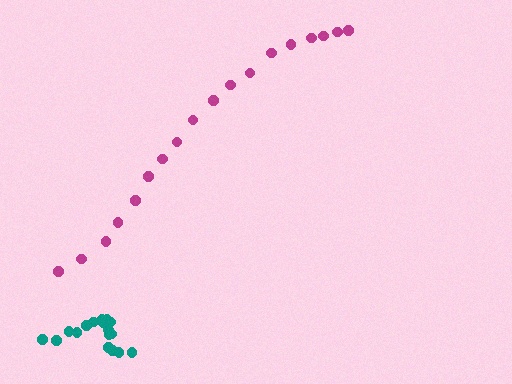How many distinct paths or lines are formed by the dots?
There are 2 distinct paths.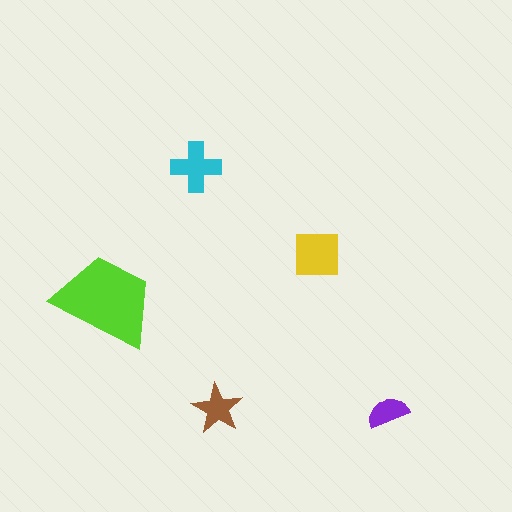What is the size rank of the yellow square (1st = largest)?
2nd.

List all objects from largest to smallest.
The lime trapezoid, the yellow square, the cyan cross, the brown star, the purple semicircle.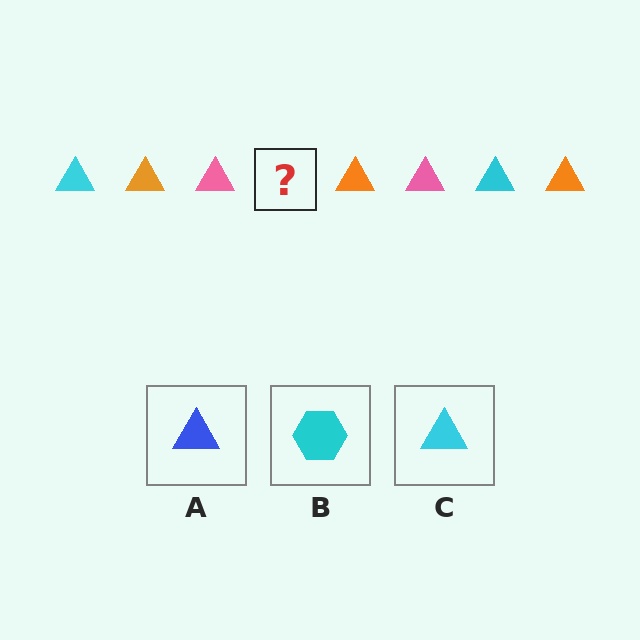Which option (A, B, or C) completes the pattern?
C.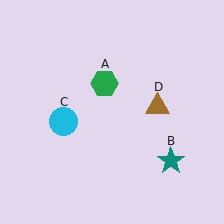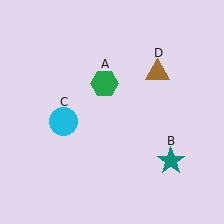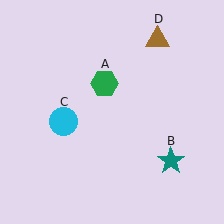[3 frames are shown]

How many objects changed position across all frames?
1 object changed position: brown triangle (object D).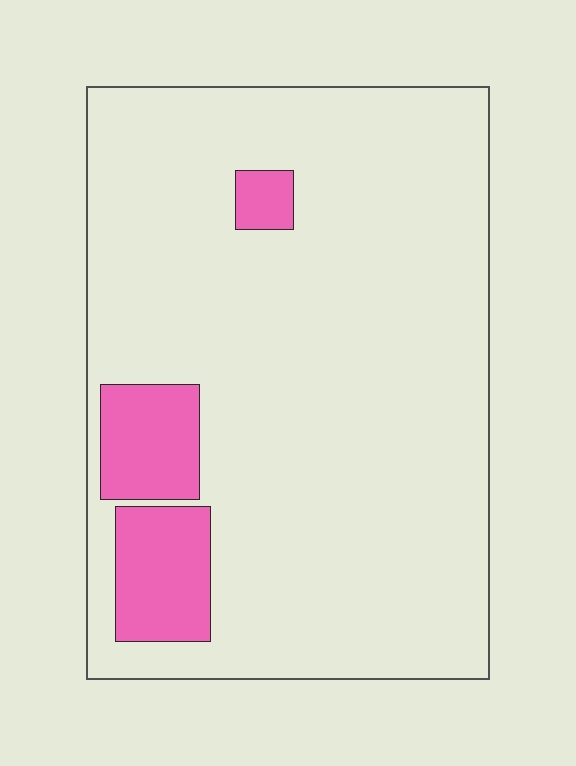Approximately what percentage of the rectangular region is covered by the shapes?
Approximately 10%.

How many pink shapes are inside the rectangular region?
3.